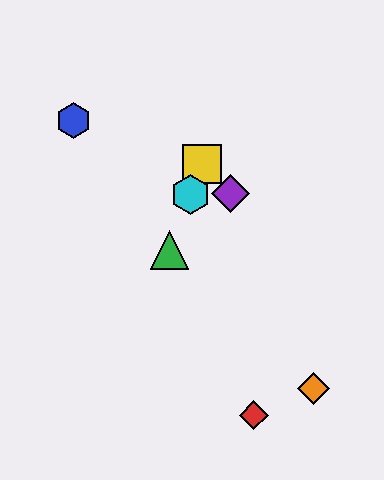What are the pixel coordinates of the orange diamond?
The orange diamond is at (314, 389).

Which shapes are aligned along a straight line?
The green triangle, the yellow square, the cyan hexagon are aligned along a straight line.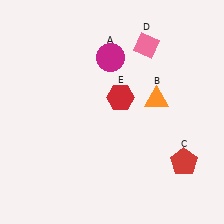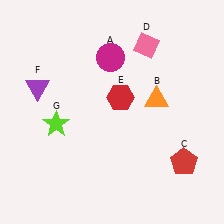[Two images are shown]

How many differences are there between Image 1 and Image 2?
There are 2 differences between the two images.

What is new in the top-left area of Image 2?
A purple triangle (F) was added in the top-left area of Image 2.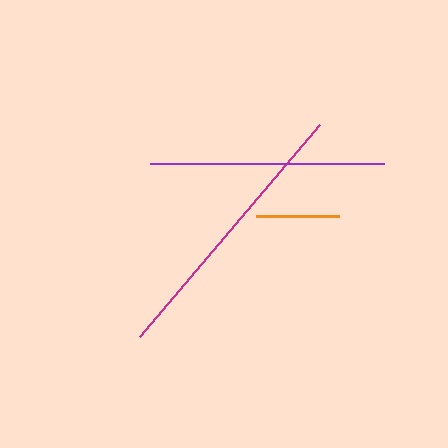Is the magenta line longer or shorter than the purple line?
The magenta line is longer than the purple line.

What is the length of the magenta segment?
The magenta segment is approximately 279 pixels long.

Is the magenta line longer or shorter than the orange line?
The magenta line is longer than the orange line.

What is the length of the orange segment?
The orange segment is approximately 83 pixels long.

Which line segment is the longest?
The magenta line is the longest at approximately 279 pixels.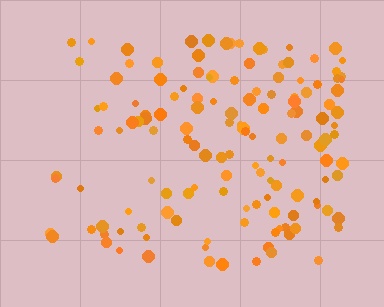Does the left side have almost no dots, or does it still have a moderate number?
Still a moderate number, just noticeably fewer than the right.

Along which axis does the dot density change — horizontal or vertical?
Horizontal.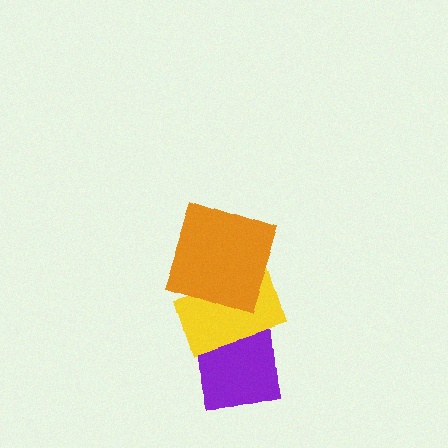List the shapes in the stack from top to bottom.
From top to bottom: the orange square, the yellow rectangle, the purple square.